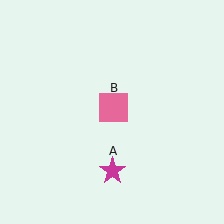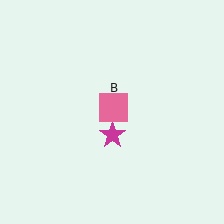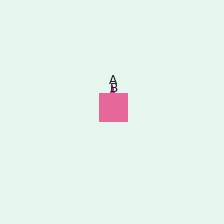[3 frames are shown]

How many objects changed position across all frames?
1 object changed position: magenta star (object A).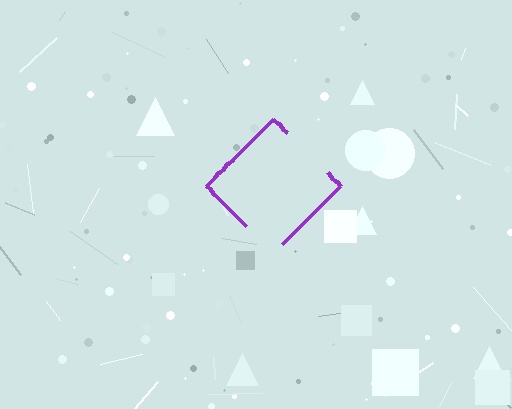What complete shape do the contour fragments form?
The contour fragments form a diamond.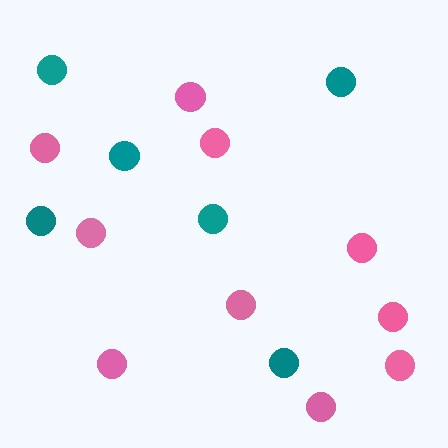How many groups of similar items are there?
There are 2 groups: one group of teal circles (6) and one group of pink circles (10).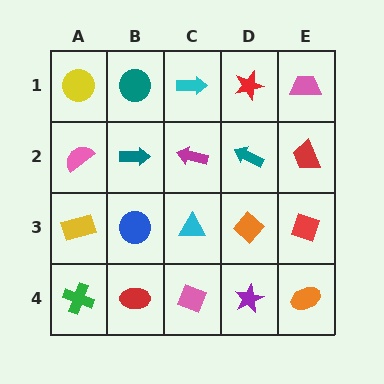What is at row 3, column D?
An orange diamond.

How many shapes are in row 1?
5 shapes.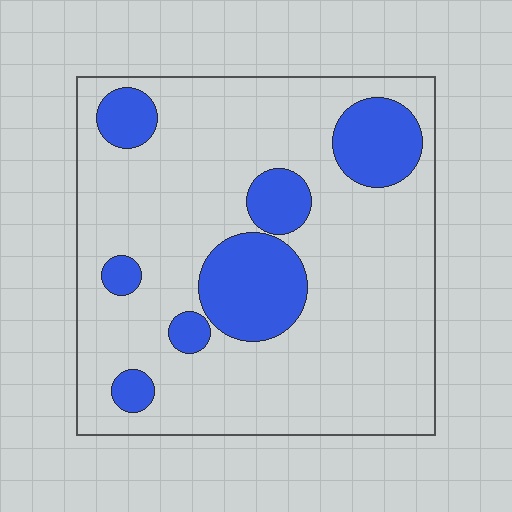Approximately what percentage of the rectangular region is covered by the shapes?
Approximately 20%.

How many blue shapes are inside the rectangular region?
7.